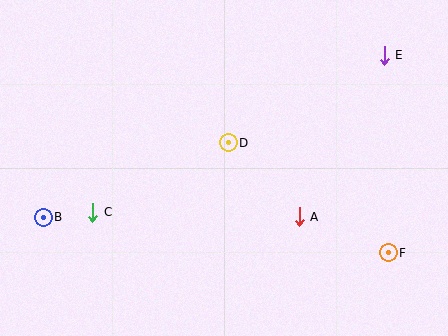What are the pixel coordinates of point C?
Point C is at (93, 212).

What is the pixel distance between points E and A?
The distance between E and A is 183 pixels.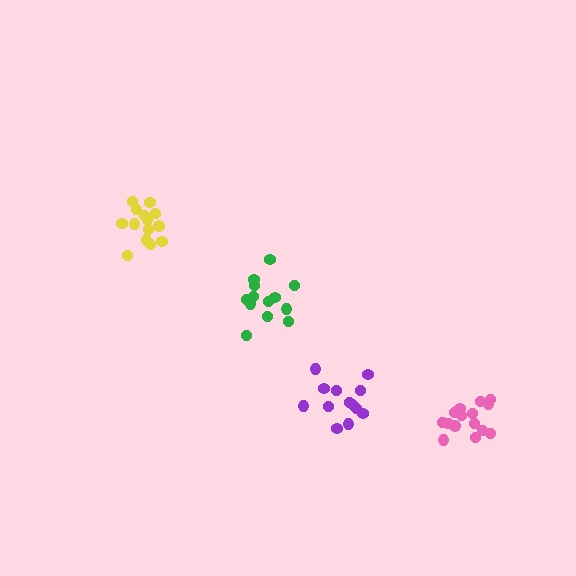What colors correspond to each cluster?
The clusters are colored: purple, yellow, pink, green.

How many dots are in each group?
Group 1: 13 dots, Group 2: 14 dots, Group 3: 15 dots, Group 4: 13 dots (55 total).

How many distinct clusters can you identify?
There are 4 distinct clusters.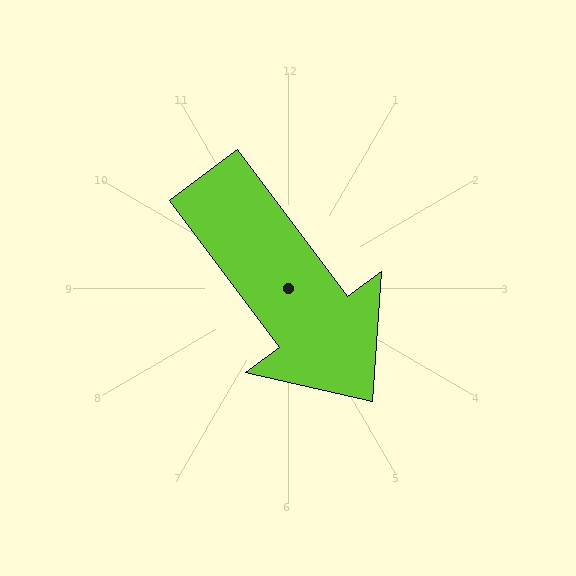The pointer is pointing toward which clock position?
Roughly 5 o'clock.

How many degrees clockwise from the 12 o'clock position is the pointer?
Approximately 143 degrees.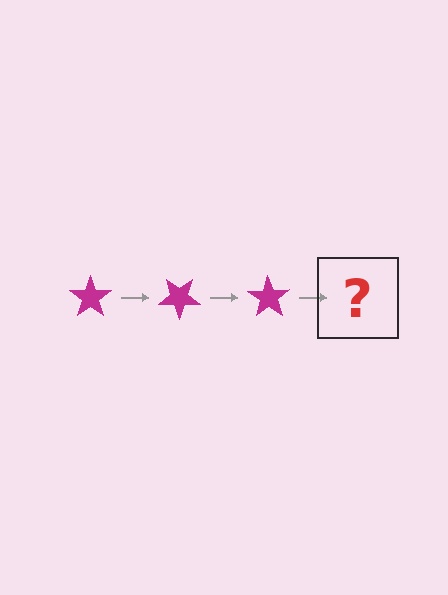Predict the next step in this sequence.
The next step is a magenta star rotated 105 degrees.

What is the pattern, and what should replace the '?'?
The pattern is that the star rotates 35 degrees each step. The '?' should be a magenta star rotated 105 degrees.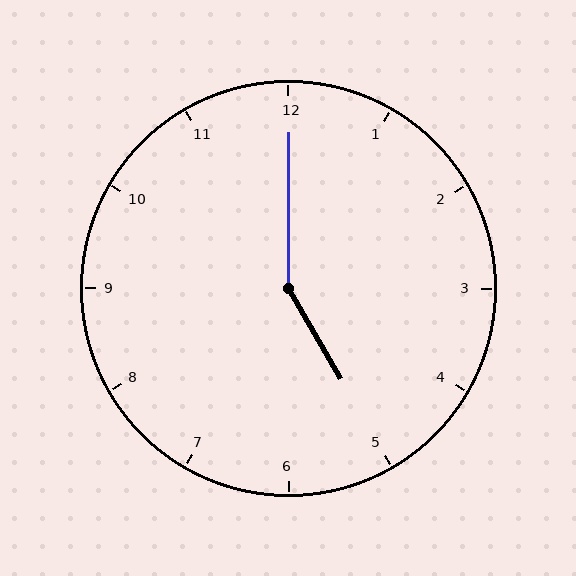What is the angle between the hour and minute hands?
Approximately 150 degrees.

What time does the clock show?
5:00.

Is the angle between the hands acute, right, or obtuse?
It is obtuse.